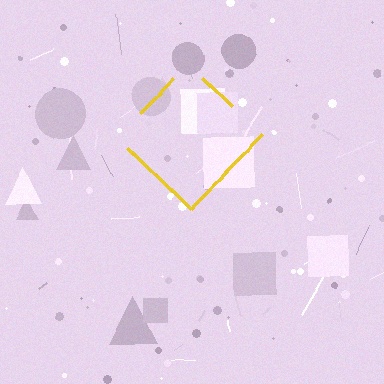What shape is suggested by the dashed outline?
The dashed outline suggests a diamond.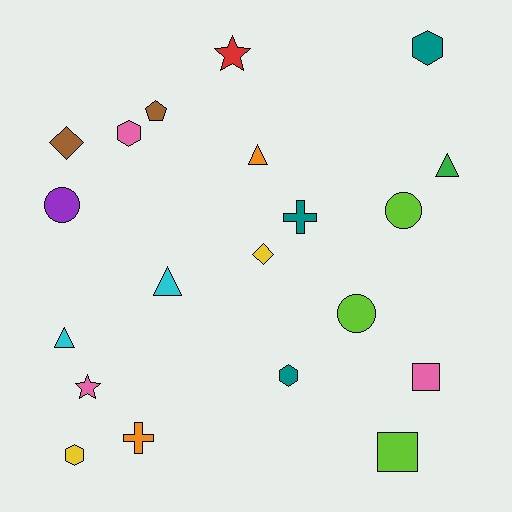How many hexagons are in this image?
There are 4 hexagons.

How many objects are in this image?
There are 20 objects.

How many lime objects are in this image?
There are 3 lime objects.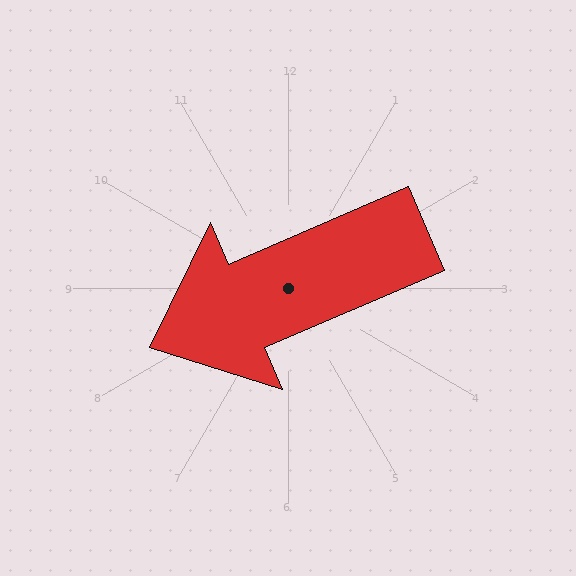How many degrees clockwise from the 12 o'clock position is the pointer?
Approximately 247 degrees.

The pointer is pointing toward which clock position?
Roughly 8 o'clock.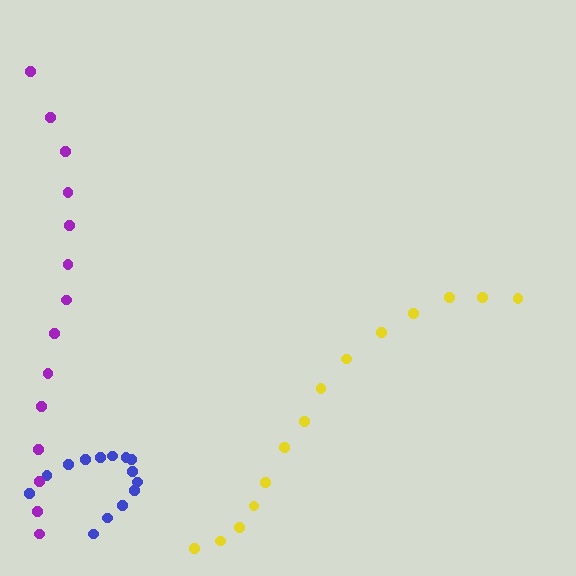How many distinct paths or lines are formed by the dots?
There are 3 distinct paths.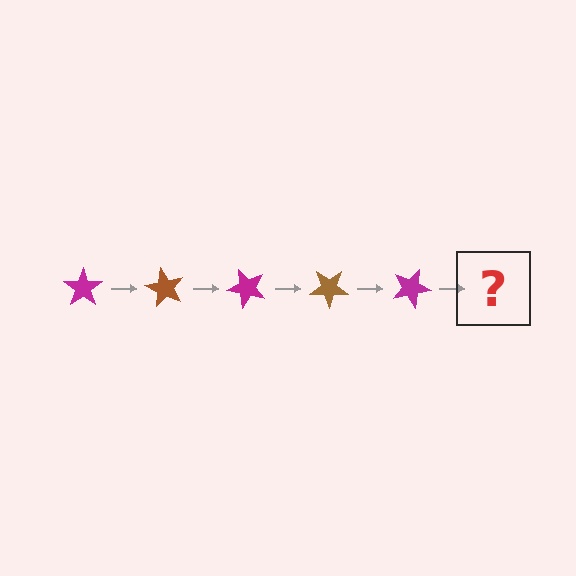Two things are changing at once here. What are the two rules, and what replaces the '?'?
The two rules are that it rotates 60 degrees each step and the color cycles through magenta and brown. The '?' should be a brown star, rotated 300 degrees from the start.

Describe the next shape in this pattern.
It should be a brown star, rotated 300 degrees from the start.